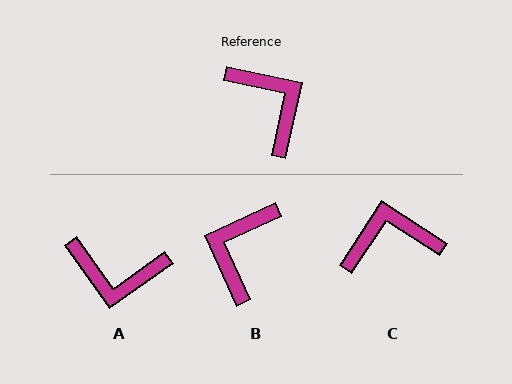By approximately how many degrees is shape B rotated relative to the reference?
Approximately 127 degrees counter-clockwise.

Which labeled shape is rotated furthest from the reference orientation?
A, about 132 degrees away.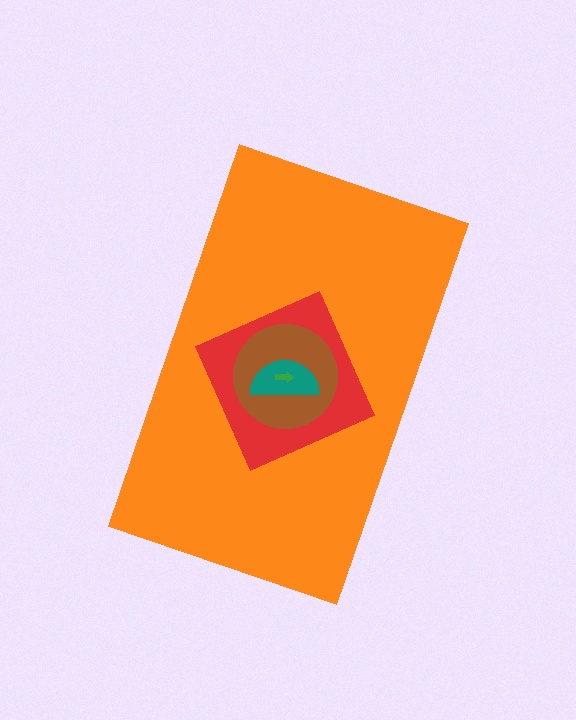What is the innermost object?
The green arrow.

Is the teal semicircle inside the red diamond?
Yes.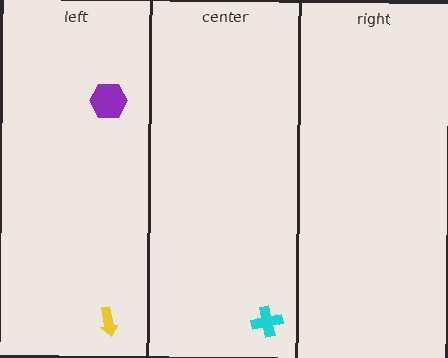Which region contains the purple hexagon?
The left region.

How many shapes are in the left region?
2.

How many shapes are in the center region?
1.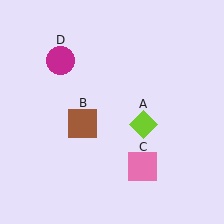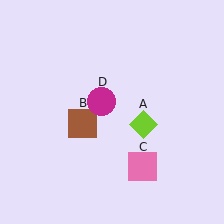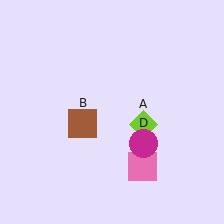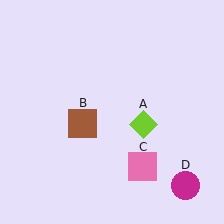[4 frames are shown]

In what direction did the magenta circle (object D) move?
The magenta circle (object D) moved down and to the right.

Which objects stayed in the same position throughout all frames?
Lime diamond (object A) and brown square (object B) and pink square (object C) remained stationary.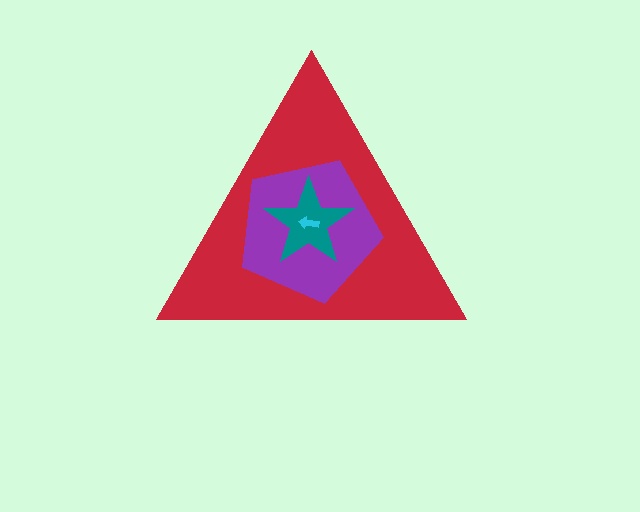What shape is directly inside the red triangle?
The purple pentagon.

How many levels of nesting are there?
4.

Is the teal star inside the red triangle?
Yes.